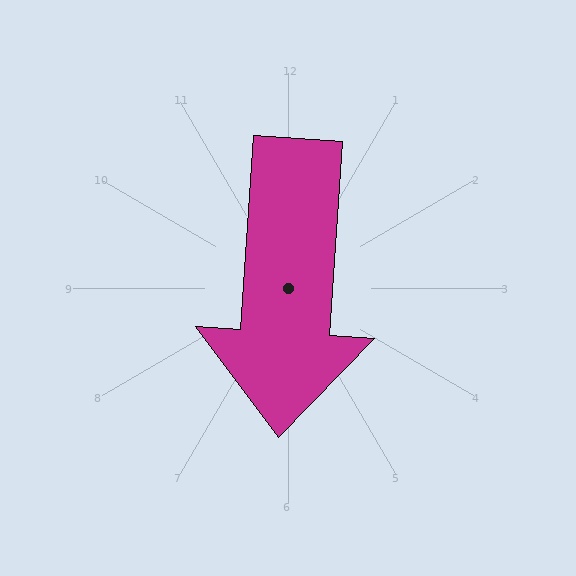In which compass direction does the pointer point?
South.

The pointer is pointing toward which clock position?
Roughly 6 o'clock.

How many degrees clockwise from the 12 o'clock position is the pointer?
Approximately 184 degrees.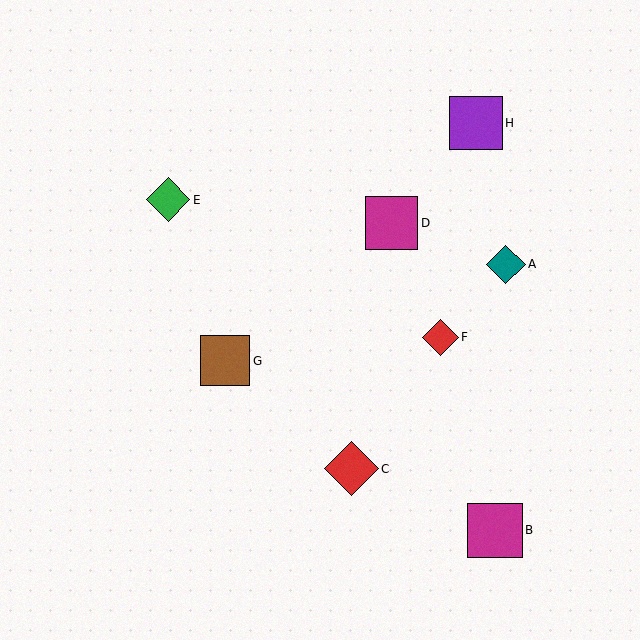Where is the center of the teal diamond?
The center of the teal diamond is at (506, 264).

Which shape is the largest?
The magenta square (labeled B) is the largest.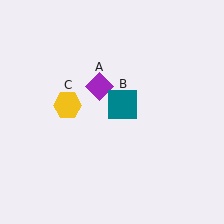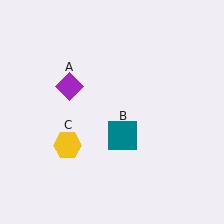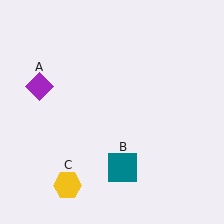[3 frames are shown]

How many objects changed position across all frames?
3 objects changed position: purple diamond (object A), teal square (object B), yellow hexagon (object C).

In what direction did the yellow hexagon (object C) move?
The yellow hexagon (object C) moved down.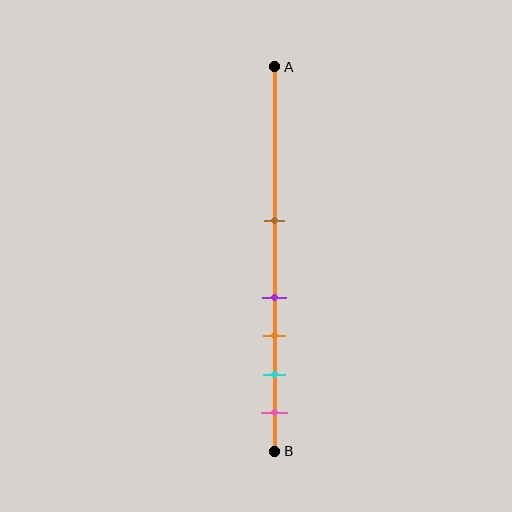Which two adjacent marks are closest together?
The purple and orange marks are the closest adjacent pair.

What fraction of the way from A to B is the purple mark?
The purple mark is approximately 60% (0.6) of the way from A to B.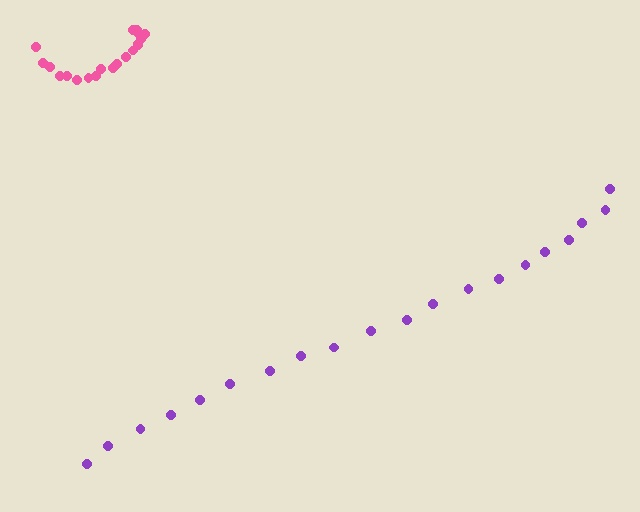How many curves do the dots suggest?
There are 2 distinct paths.